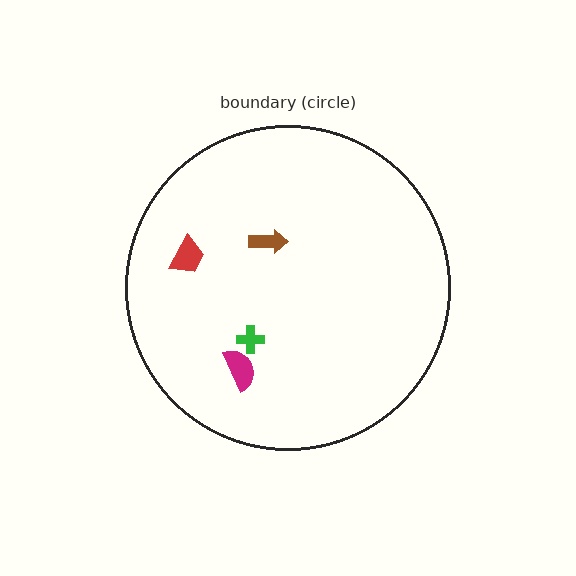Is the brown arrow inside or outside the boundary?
Inside.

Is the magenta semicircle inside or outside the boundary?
Inside.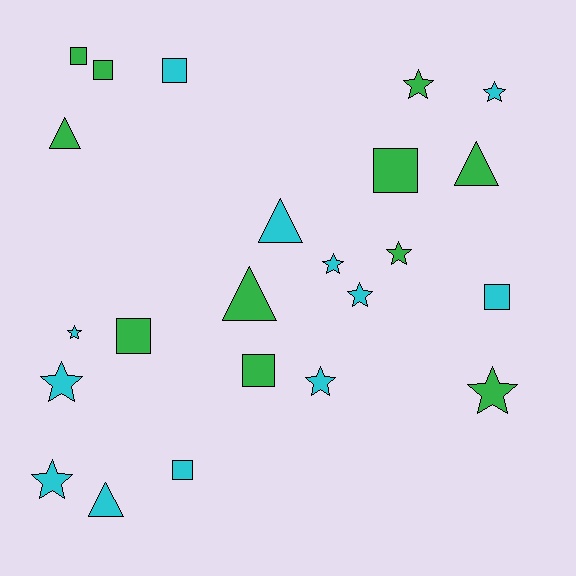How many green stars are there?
There are 3 green stars.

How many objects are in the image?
There are 23 objects.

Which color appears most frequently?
Cyan, with 12 objects.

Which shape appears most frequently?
Star, with 10 objects.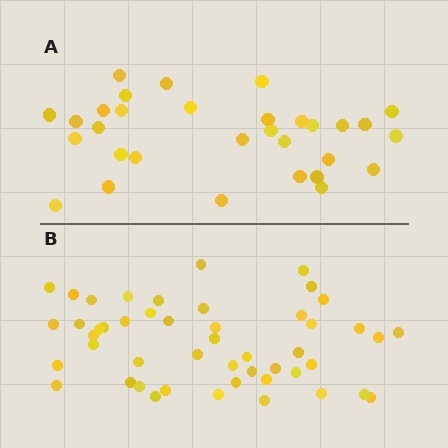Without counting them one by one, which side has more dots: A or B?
Region B (the bottom region) has more dots.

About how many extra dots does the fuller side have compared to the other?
Region B has approximately 15 more dots than region A.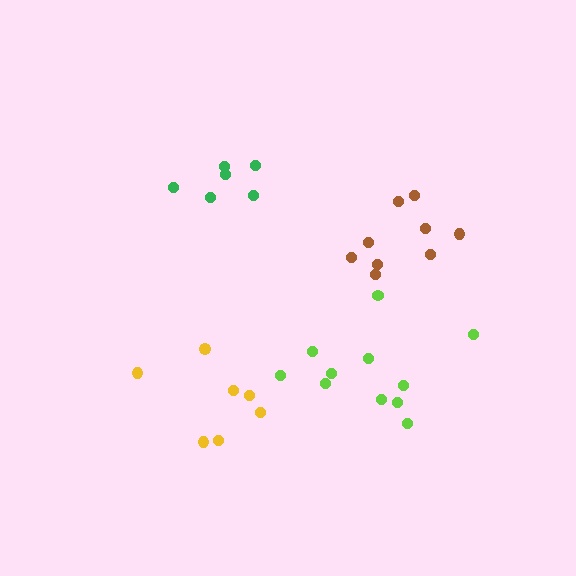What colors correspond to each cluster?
The clusters are colored: green, yellow, lime, brown.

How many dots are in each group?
Group 1: 6 dots, Group 2: 7 dots, Group 3: 11 dots, Group 4: 9 dots (33 total).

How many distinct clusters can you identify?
There are 4 distinct clusters.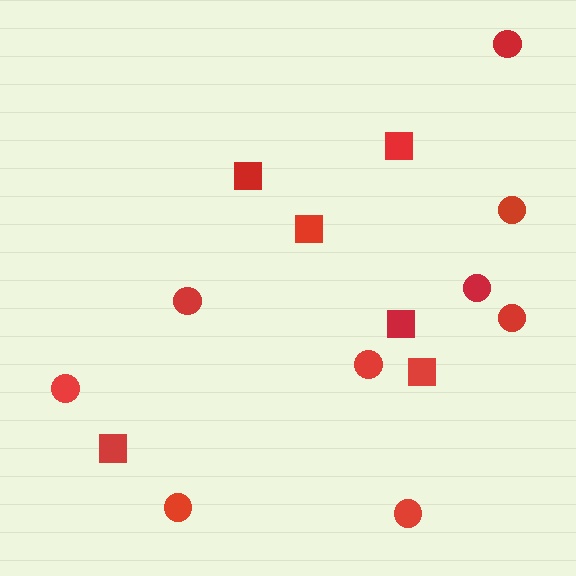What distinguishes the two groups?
There are 2 groups: one group of squares (6) and one group of circles (9).